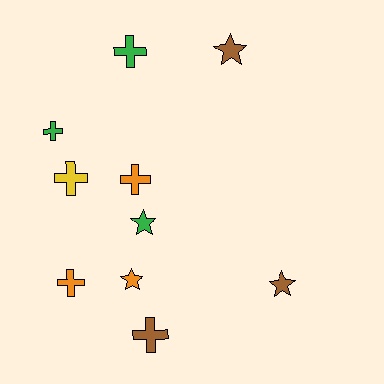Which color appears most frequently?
Green, with 3 objects.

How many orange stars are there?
There is 1 orange star.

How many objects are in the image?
There are 10 objects.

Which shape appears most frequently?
Cross, with 6 objects.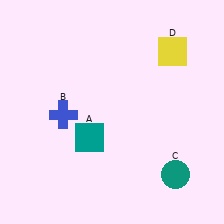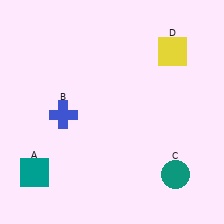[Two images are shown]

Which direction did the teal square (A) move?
The teal square (A) moved left.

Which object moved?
The teal square (A) moved left.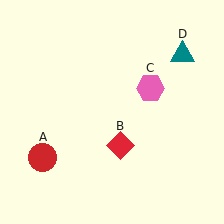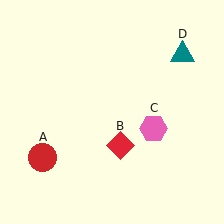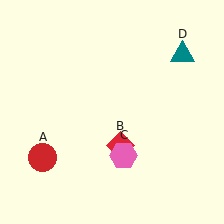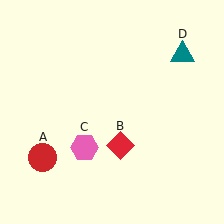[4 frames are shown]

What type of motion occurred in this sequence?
The pink hexagon (object C) rotated clockwise around the center of the scene.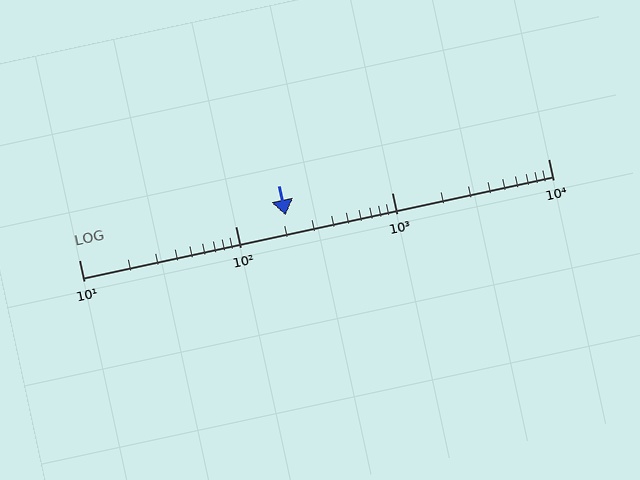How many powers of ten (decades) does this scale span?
The scale spans 3 decades, from 10 to 10000.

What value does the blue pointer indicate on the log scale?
The pointer indicates approximately 210.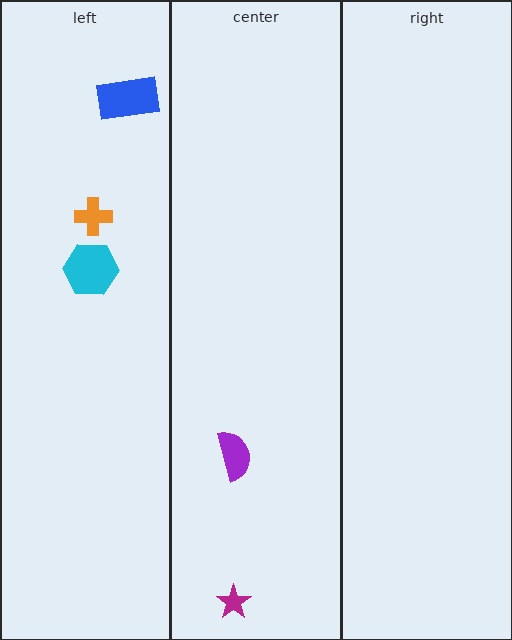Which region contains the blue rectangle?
The left region.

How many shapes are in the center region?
2.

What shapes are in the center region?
The magenta star, the purple semicircle.